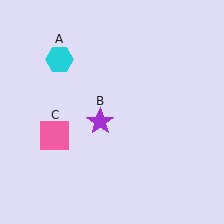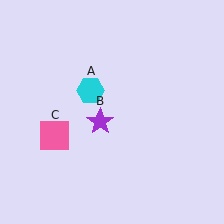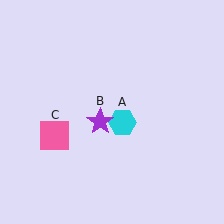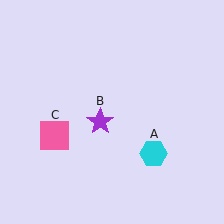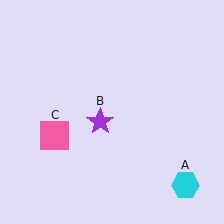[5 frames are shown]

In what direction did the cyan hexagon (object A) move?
The cyan hexagon (object A) moved down and to the right.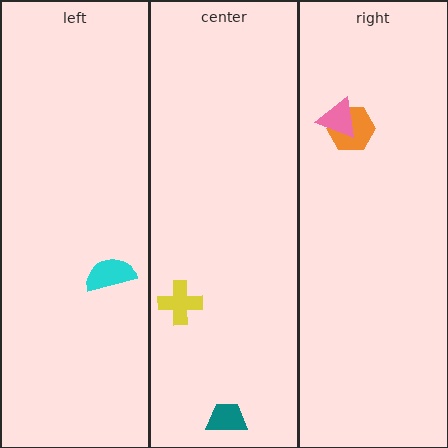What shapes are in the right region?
The orange hexagon, the pink triangle.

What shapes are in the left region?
The cyan semicircle.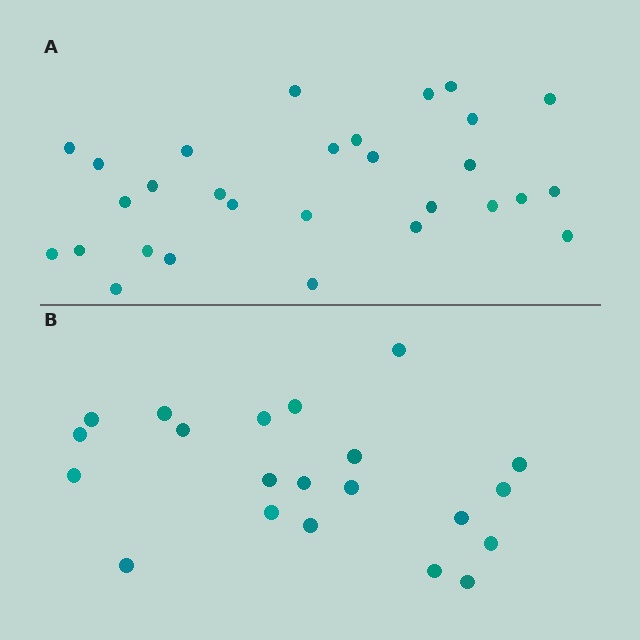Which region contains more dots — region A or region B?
Region A (the top region) has more dots.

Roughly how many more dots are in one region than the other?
Region A has roughly 8 or so more dots than region B.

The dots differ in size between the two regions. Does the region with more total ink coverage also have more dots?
No. Region B has more total ink coverage because its dots are larger, but region A actually contains more individual dots. Total area can be misleading — the number of items is what matters here.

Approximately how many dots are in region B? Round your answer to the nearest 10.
About 20 dots. (The exact count is 21, which rounds to 20.)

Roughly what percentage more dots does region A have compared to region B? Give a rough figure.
About 40% more.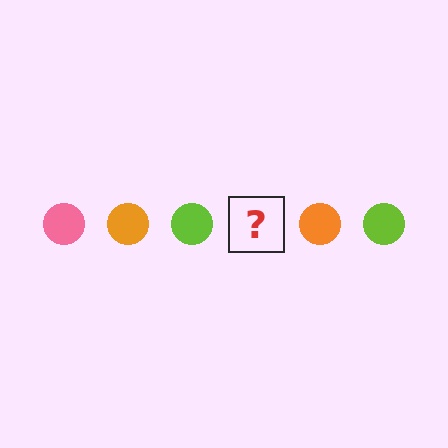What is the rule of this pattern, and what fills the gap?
The rule is that the pattern cycles through pink, orange, lime circles. The gap should be filled with a pink circle.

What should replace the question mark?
The question mark should be replaced with a pink circle.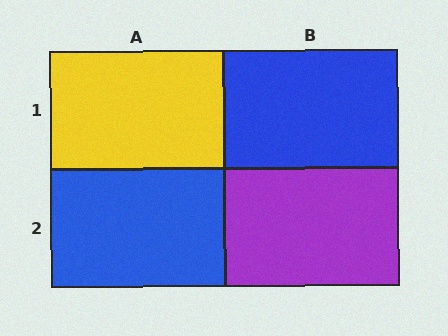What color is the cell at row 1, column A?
Yellow.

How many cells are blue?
2 cells are blue.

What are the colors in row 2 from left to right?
Blue, purple.